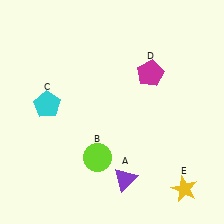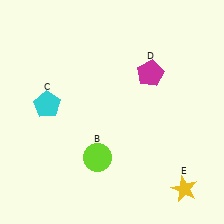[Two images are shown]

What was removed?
The purple triangle (A) was removed in Image 2.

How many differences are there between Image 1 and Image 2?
There is 1 difference between the two images.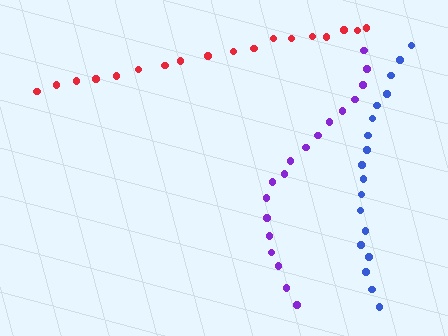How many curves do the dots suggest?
There are 3 distinct paths.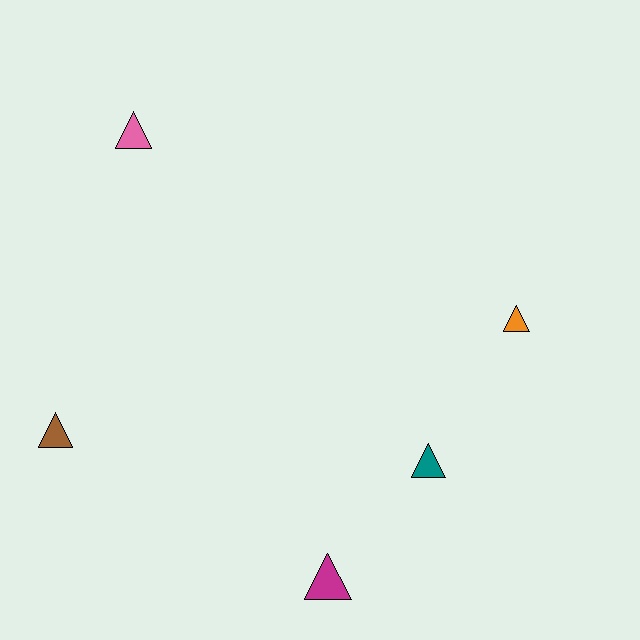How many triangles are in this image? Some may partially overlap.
There are 5 triangles.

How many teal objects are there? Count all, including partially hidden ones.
There is 1 teal object.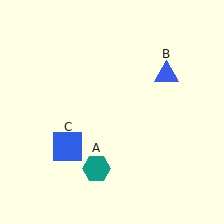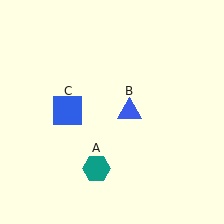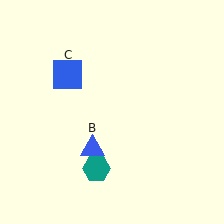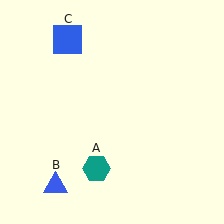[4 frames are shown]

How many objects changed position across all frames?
2 objects changed position: blue triangle (object B), blue square (object C).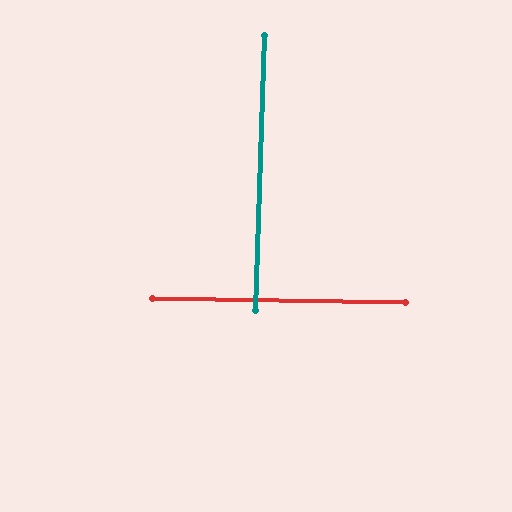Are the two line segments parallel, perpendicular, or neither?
Perpendicular — they meet at approximately 89°.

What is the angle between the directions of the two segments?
Approximately 89 degrees.